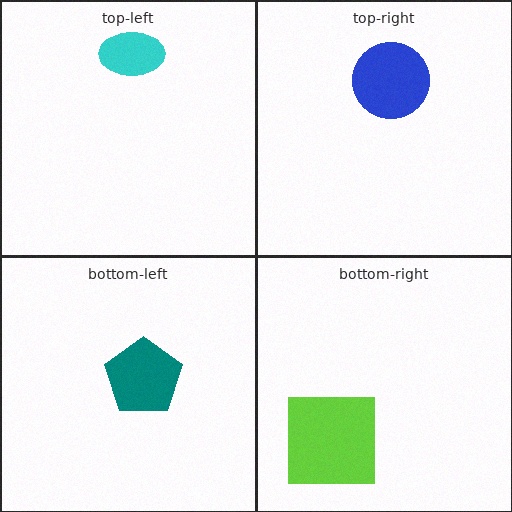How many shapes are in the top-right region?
1.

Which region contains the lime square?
The bottom-right region.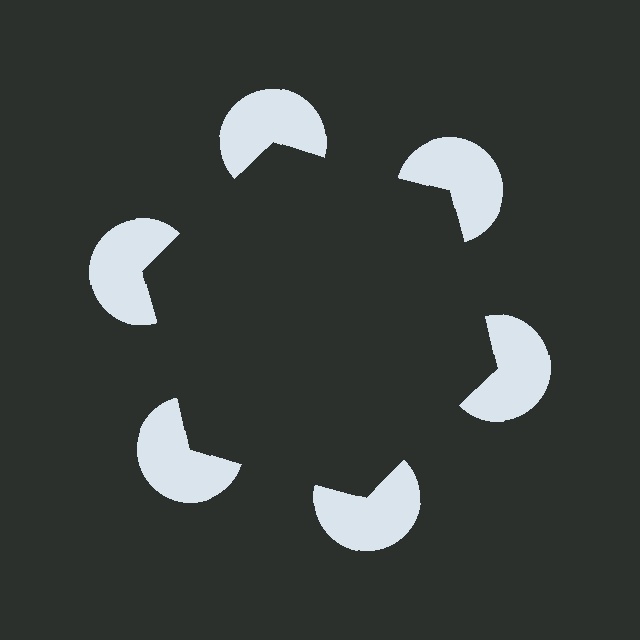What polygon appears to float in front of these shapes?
An illusory hexagon — its edges are inferred from the aligned wedge cuts in the pac-man discs, not physically drawn.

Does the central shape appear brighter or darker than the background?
It typically appears slightly darker than the background, even though no actual brightness change is drawn.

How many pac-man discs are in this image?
There are 6 — one at each vertex of the illusory hexagon.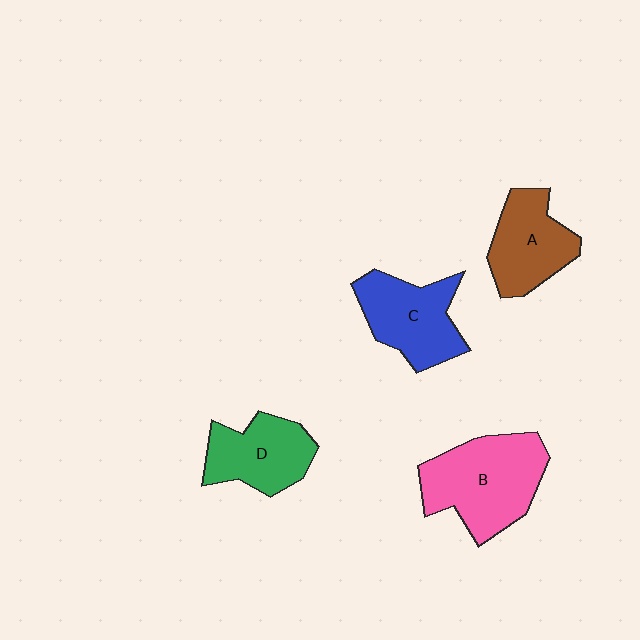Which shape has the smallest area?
Shape D (green).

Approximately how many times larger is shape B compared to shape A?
Approximately 1.4 times.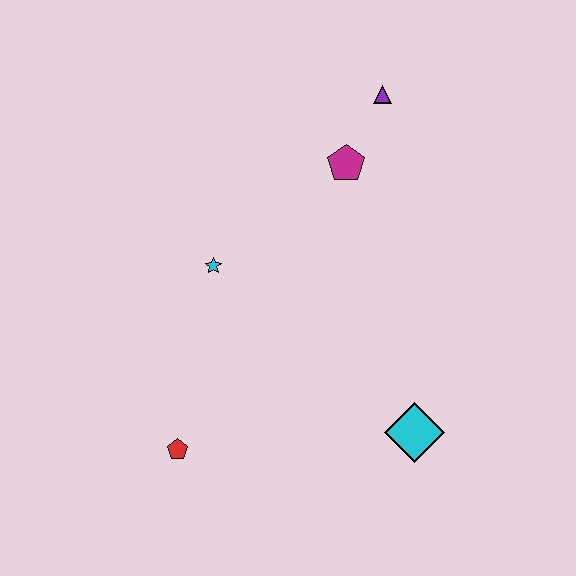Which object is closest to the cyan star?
The magenta pentagon is closest to the cyan star.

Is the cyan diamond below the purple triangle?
Yes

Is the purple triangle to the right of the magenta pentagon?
Yes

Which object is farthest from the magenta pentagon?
The red pentagon is farthest from the magenta pentagon.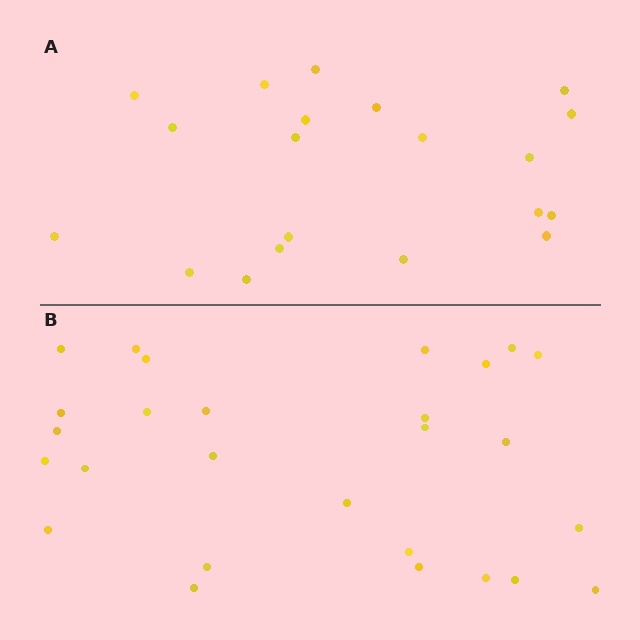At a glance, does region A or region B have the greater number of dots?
Region B (the bottom region) has more dots.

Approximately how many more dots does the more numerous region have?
Region B has roughly 8 or so more dots than region A.